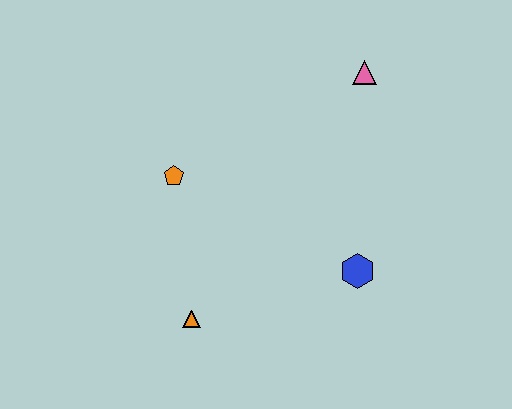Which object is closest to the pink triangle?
The blue hexagon is closest to the pink triangle.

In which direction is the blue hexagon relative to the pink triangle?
The blue hexagon is below the pink triangle.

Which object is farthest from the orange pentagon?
The pink triangle is farthest from the orange pentagon.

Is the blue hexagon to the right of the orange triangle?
Yes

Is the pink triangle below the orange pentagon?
No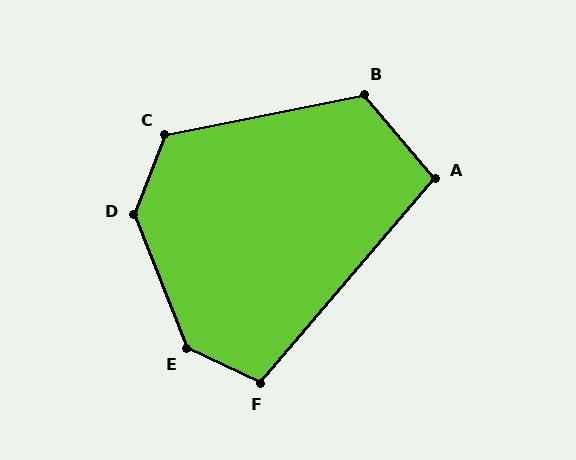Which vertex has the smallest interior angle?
A, at approximately 100 degrees.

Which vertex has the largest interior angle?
E, at approximately 137 degrees.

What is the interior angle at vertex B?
Approximately 118 degrees (obtuse).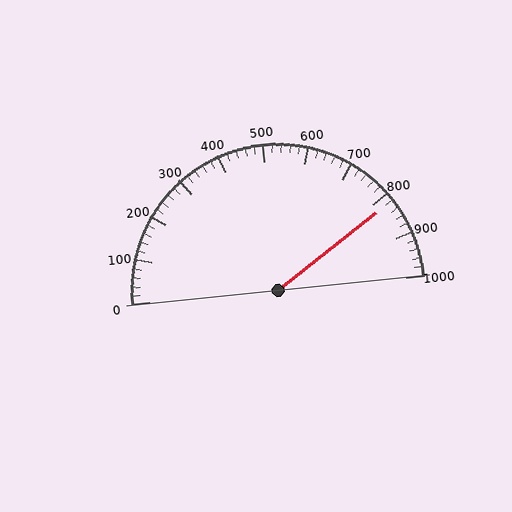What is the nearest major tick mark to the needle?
The nearest major tick mark is 800.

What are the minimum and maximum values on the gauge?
The gauge ranges from 0 to 1000.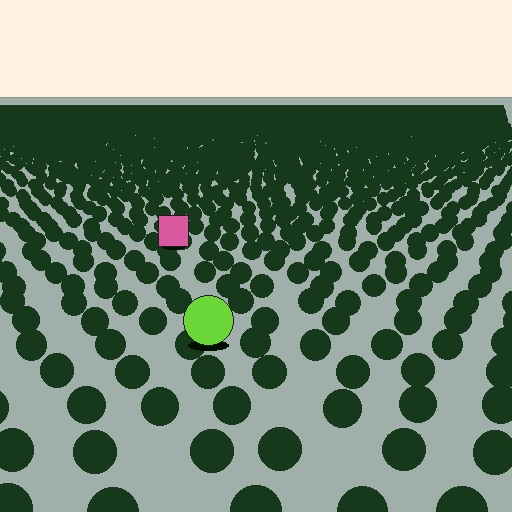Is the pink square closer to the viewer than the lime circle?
No. The lime circle is closer — you can tell from the texture gradient: the ground texture is coarser near it.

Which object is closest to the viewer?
The lime circle is closest. The texture marks near it are larger and more spread out.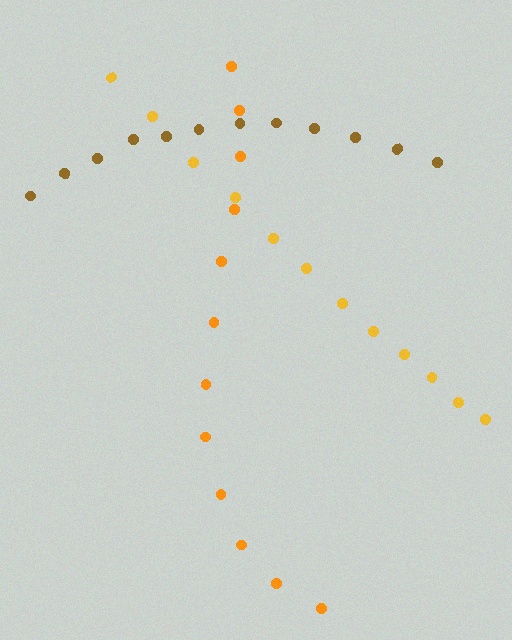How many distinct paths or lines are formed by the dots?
There are 3 distinct paths.